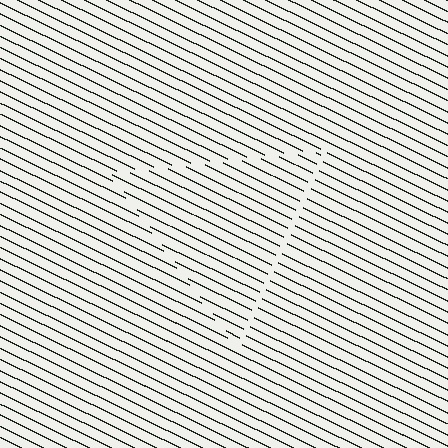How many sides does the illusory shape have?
3 sides — the line-ends trace a triangle.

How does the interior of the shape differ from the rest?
The interior of the shape contains the same grating, shifted by half a period — the contour is defined by the phase discontinuity where line-ends from the inner and outer gratings abut.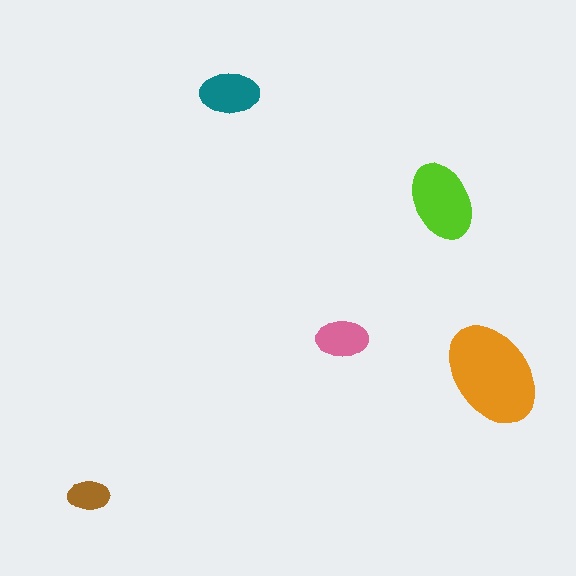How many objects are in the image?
There are 5 objects in the image.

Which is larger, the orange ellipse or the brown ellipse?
The orange one.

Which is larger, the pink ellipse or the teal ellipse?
The teal one.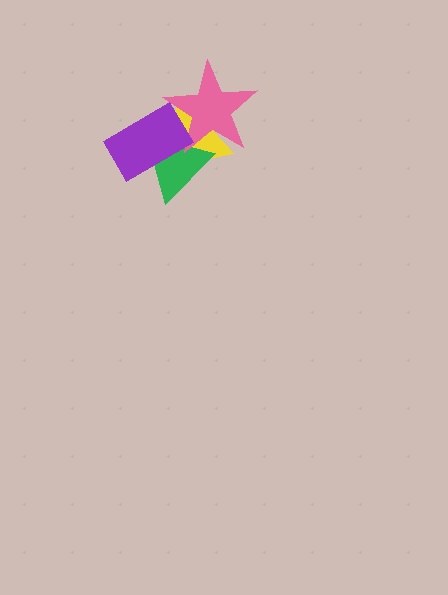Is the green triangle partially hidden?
Yes, it is partially covered by another shape.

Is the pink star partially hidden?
Yes, it is partially covered by another shape.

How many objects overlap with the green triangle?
3 objects overlap with the green triangle.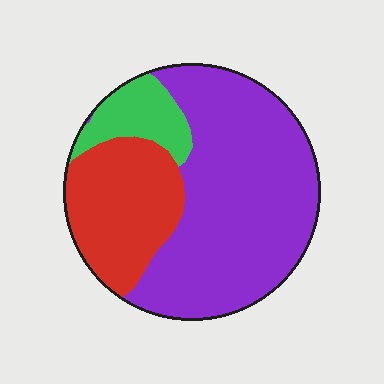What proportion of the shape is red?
Red takes up about one quarter (1/4) of the shape.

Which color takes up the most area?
Purple, at roughly 60%.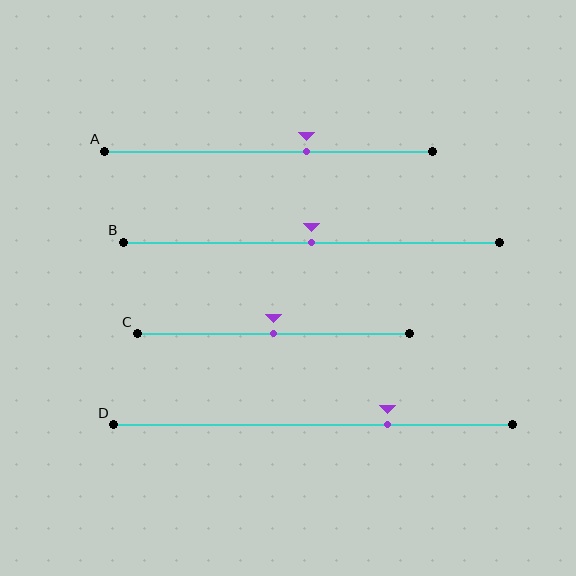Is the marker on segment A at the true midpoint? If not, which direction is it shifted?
No, the marker on segment A is shifted to the right by about 12% of the segment length.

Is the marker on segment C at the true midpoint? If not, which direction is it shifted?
Yes, the marker on segment C is at the true midpoint.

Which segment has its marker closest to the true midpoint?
Segment B has its marker closest to the true midpoint.